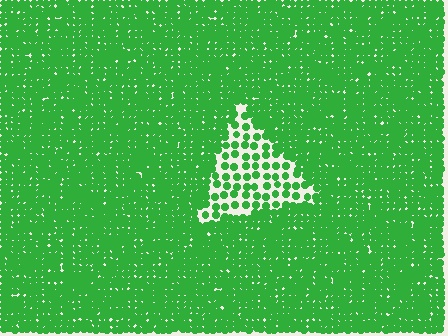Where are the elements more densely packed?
The elements are more densely packed outside the triangle boundary.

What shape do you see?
I see a triangle.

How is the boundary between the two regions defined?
The boundary is defined by a change in element density (approximately 2.7x ratio). All elements are the same color, size, and shape.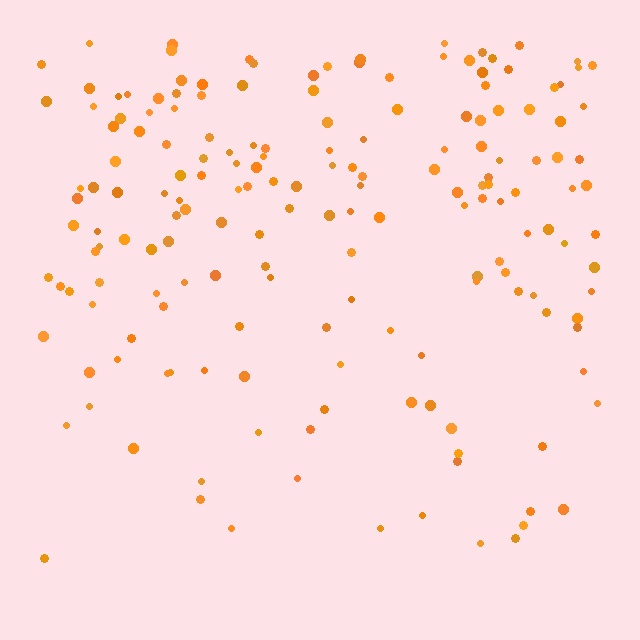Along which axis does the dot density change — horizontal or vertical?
Vertical.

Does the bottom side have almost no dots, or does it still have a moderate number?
Still a moderate number, just noticeably fewer than the top.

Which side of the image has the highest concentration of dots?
The top.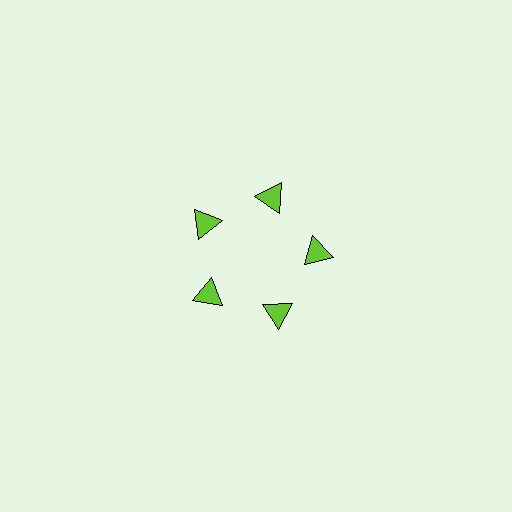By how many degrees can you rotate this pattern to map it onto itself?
The pattern maps onto itself every 72 degrees of rotation.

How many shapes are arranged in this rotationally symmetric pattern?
There are 5 shapes, arranged in 5 groups of 1.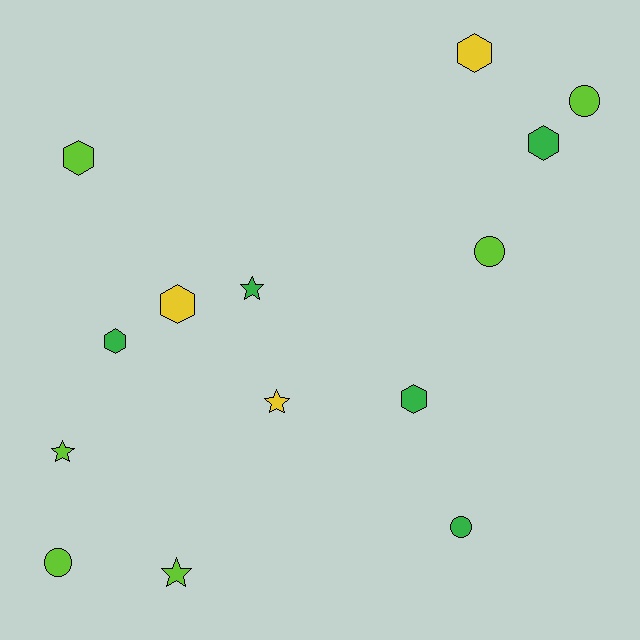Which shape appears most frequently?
Hexagon, with 6 objects.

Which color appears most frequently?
Lime, with 6 objects.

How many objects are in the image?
There are 14 objects.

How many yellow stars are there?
There is 1 yellow star.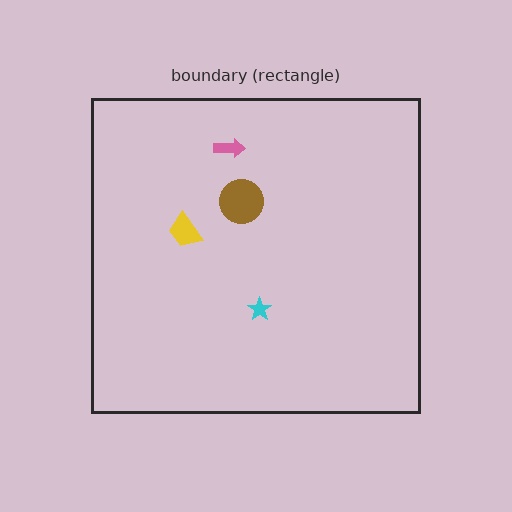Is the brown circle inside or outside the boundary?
Inside.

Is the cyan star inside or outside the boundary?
Inside.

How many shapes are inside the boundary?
4 inside, 0 outside.